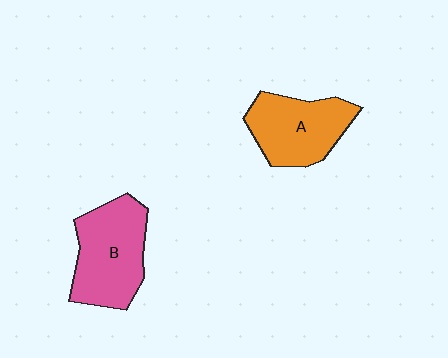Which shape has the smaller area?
Shape A (orange).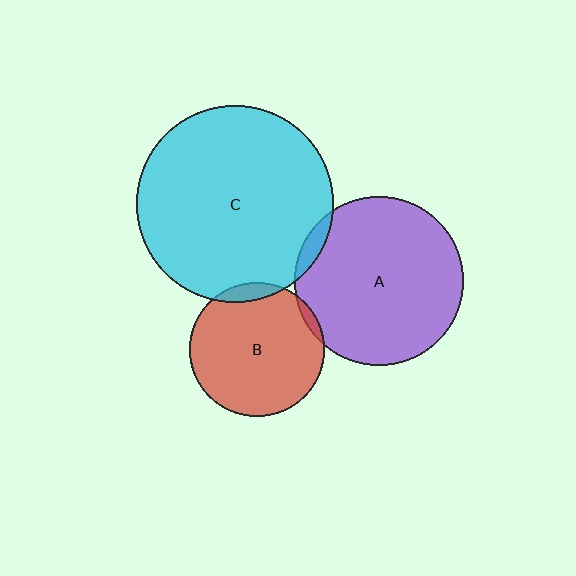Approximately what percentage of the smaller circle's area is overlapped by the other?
Approximately 5%.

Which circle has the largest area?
Circle C (cyan).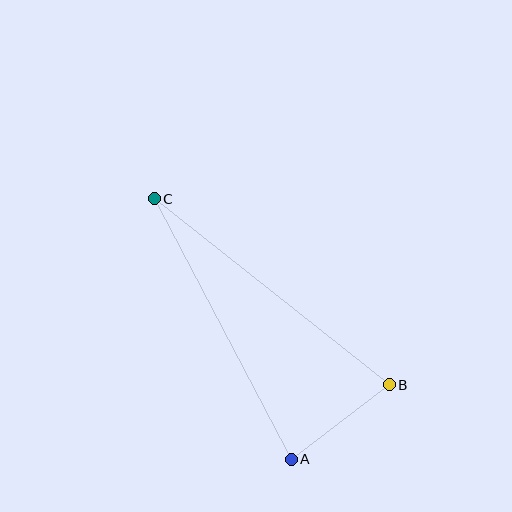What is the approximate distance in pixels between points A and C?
The distance between A and C is approximately 294 pixels.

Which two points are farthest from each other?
Points B and C are farthest from each other.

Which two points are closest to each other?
Points A and B are closest to each other.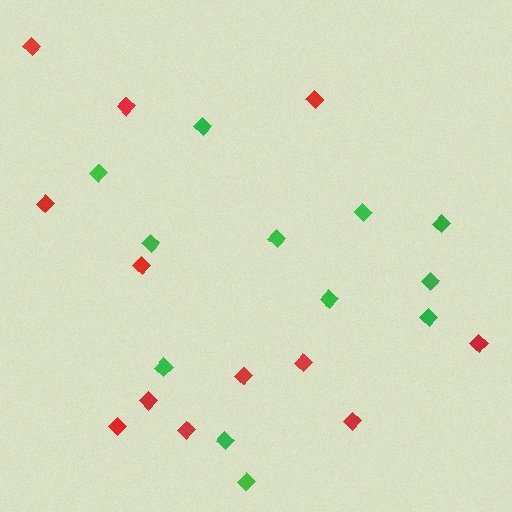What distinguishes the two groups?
There are 2 groups: one group of green diamonds (12) and one group of red diamonds (12).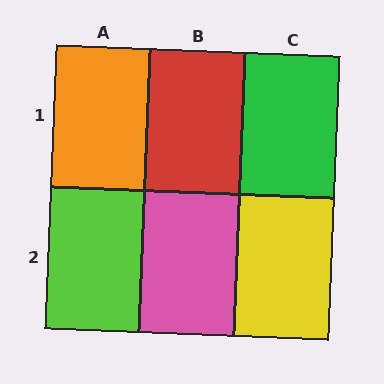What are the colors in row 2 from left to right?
Lime, pink, yellow.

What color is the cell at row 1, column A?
Orange.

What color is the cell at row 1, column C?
Green.